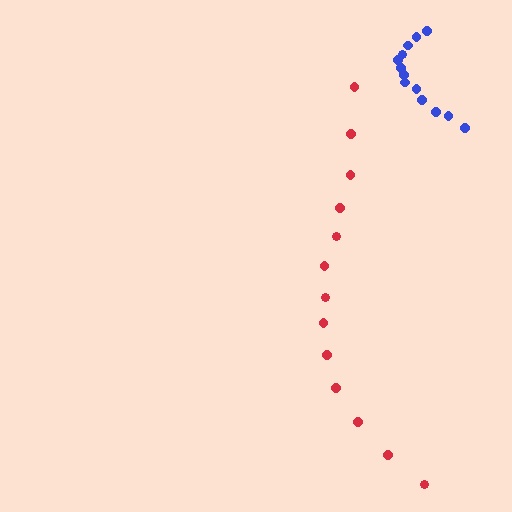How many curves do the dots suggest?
There are 2 distinct paths.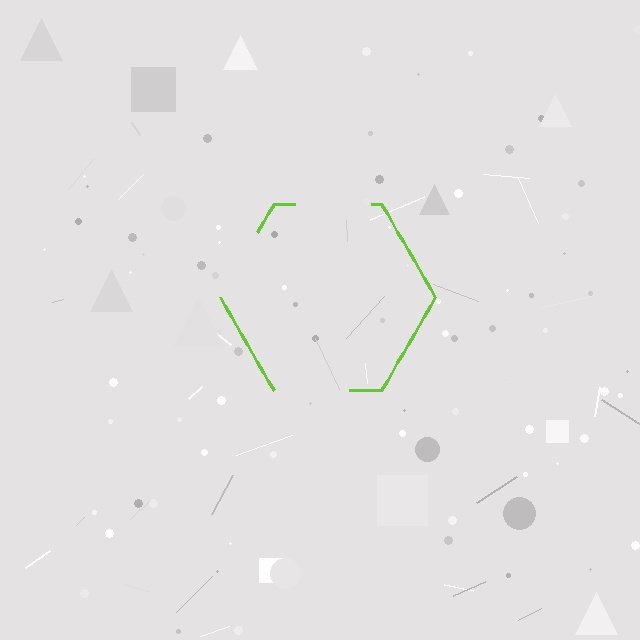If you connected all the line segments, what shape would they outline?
They would outline a hexagon.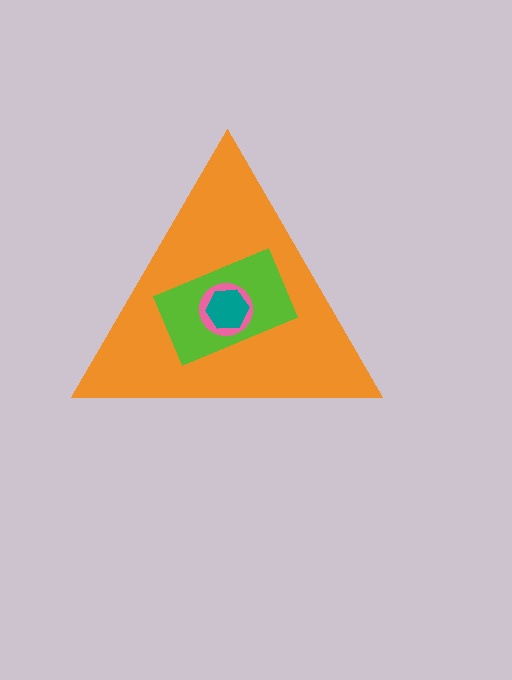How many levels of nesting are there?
4.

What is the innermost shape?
The teal hexagon.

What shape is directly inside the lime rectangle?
The pink circle.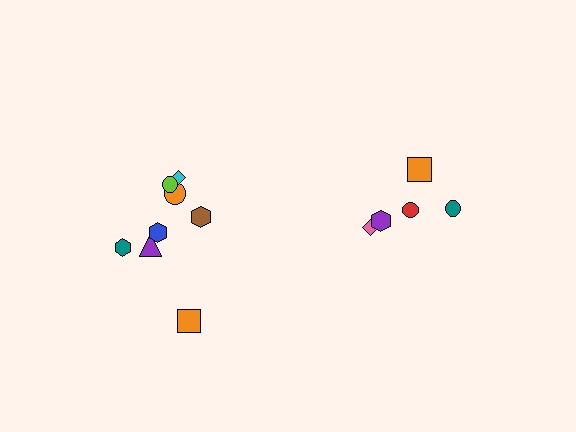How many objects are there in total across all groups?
There are 13 objects.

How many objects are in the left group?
There are 8 objects.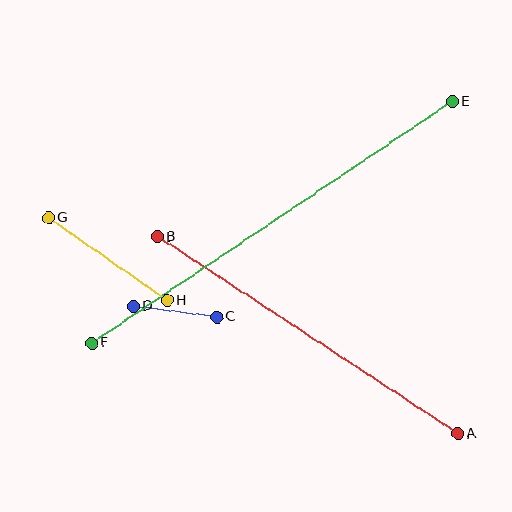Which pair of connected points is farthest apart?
Points E and F are farthest apart.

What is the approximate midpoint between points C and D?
The midpoint is at approximately (175, 312) pixels.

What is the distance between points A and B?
The distance is approximately 359 pixels.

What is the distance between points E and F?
The distance is approximately 434 pixels.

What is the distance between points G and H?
The distance is approximately 145 pixels.